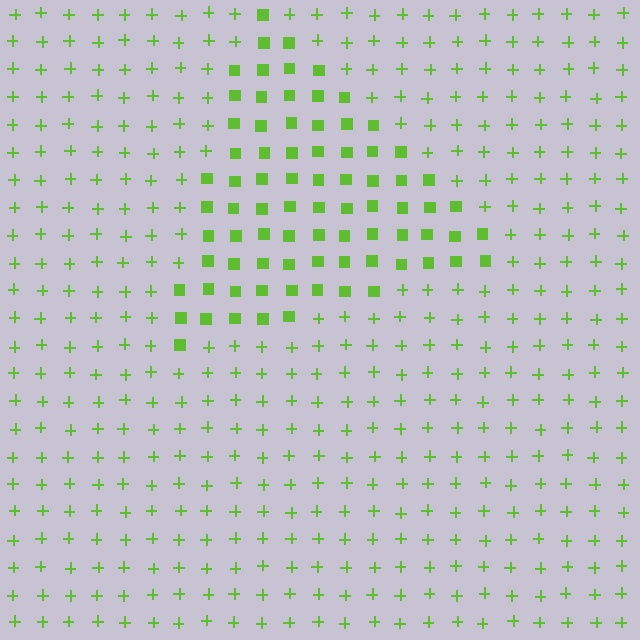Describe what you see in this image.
The image is filled with small lime elements arranged in a uniform grid. A triangle-shaped region contains squares, while the surrounding area contains plus signs. The boundary is defined purely by the change in element shape.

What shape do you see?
I see a triangle.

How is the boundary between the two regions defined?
The boundary is defined by a change in element shape: squares inside vs. plus signs outside. All elements share the same color and spacing.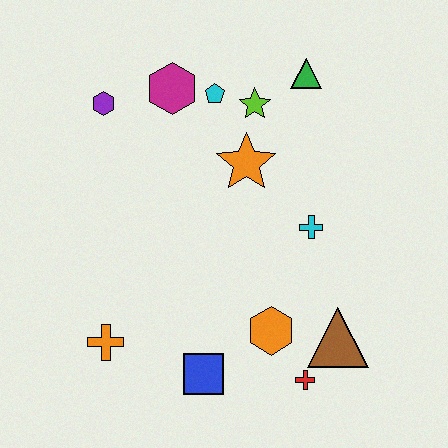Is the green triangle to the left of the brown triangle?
Yes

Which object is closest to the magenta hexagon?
The cyan pentagon is closest to the magenta hexagon.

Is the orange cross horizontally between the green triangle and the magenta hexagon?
No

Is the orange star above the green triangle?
No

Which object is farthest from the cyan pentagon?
The red cross is farthest from the cyan pentagon.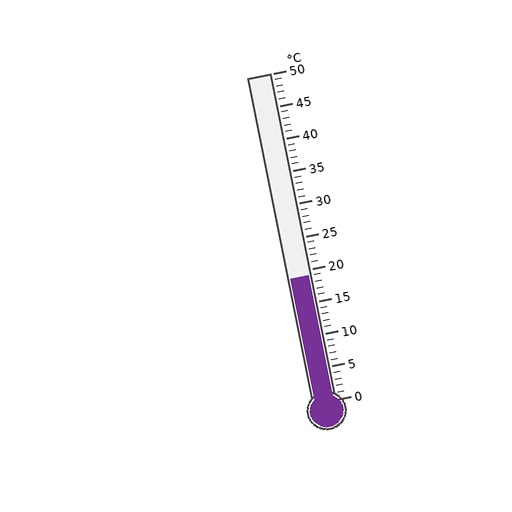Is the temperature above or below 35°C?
The temperature is below 35°C.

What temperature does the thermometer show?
The thermometer shows approximately 19°C.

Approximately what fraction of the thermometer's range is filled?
The thermometer is filled to approximately 40% of its range.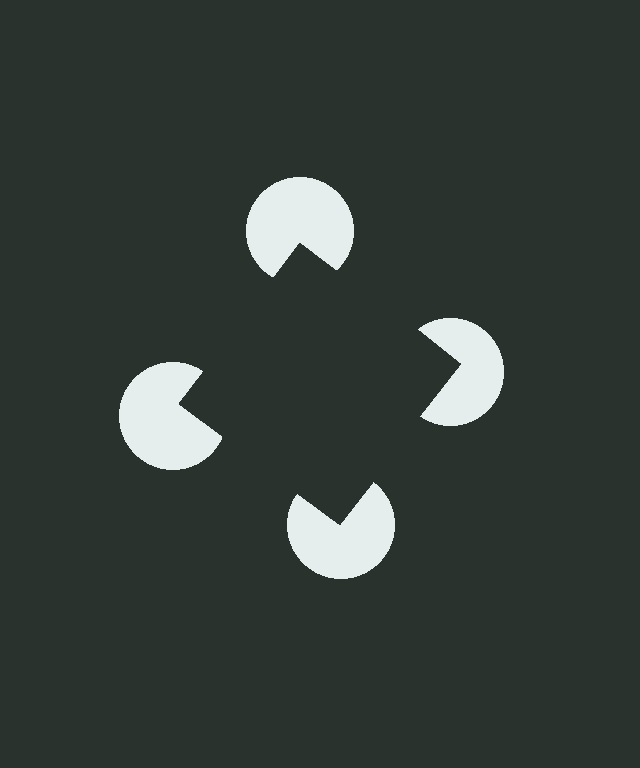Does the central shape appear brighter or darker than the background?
It typically appears slightly darker than the background, even though no actual brightness change is drawn.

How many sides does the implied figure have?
4 sides.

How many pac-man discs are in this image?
There are 4 — one at each vertex of the illusory square.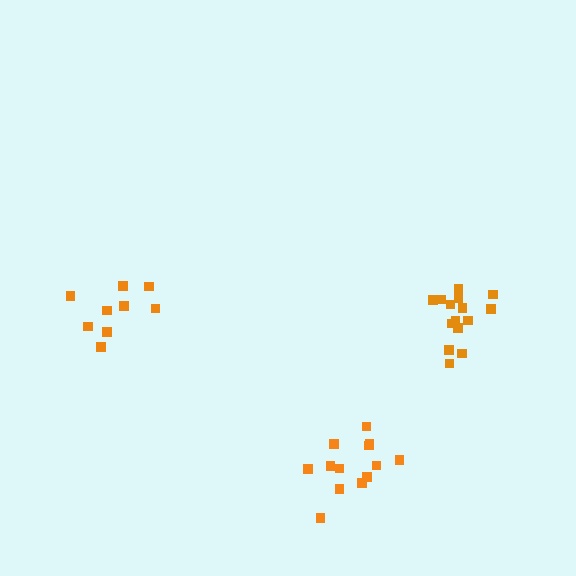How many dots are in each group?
Group 1: 15 dots, Group 2: 13 dots, Group 3: 9 dots (37 total).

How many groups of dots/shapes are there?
There are 3 groups.